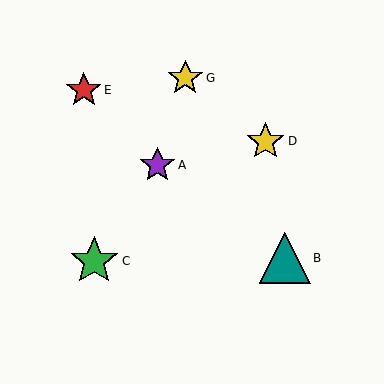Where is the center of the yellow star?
The center of the yellow star is at (185, 78).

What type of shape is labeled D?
Shape D is a yellow star.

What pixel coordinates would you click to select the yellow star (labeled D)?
Click at (266, 142) to select the yellow star D.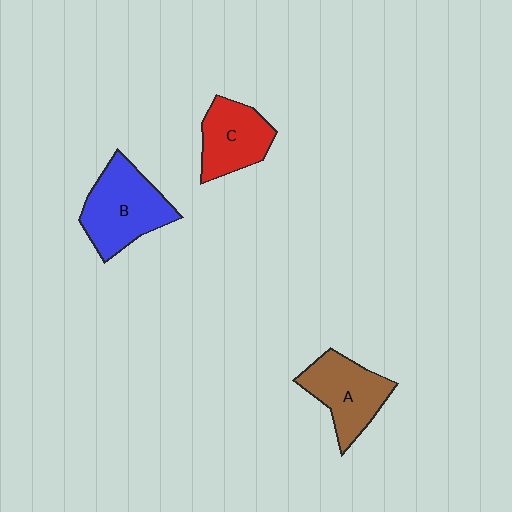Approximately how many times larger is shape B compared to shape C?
Approximately 1.3 times.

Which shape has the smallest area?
Shape C (red).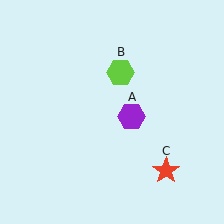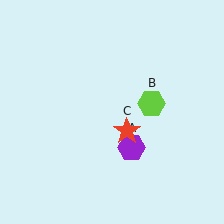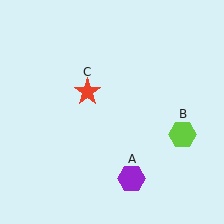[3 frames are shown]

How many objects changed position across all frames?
3 objects changed position: purple hexagon (object A), lime hexagon (object B), red star (object C).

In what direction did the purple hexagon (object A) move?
The purple hexagon (object A) moved down.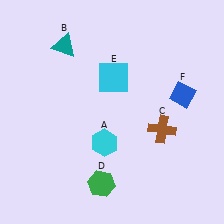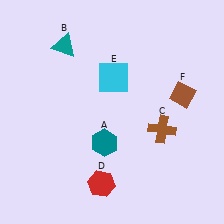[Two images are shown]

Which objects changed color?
A changed from cyan to teal. D changed from green to red. F changed from blue to brown.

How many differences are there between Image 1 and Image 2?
There are 3 differences between the two images.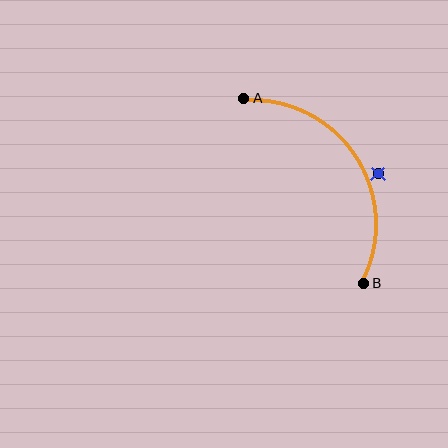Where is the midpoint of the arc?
The arc midpoint is the point on the curve farthest from the straight line joining A and B. It sits to the right of that line.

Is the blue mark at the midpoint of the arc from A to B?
No — the blue mark does not lie on the arc at all. It sits slightly outside the curve.